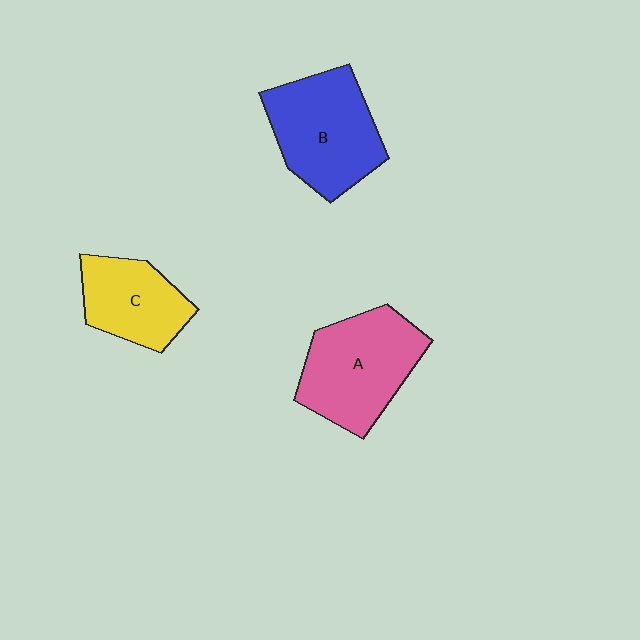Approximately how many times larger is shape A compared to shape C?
Approximately 1.4 times.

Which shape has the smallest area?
Shape C (yellow).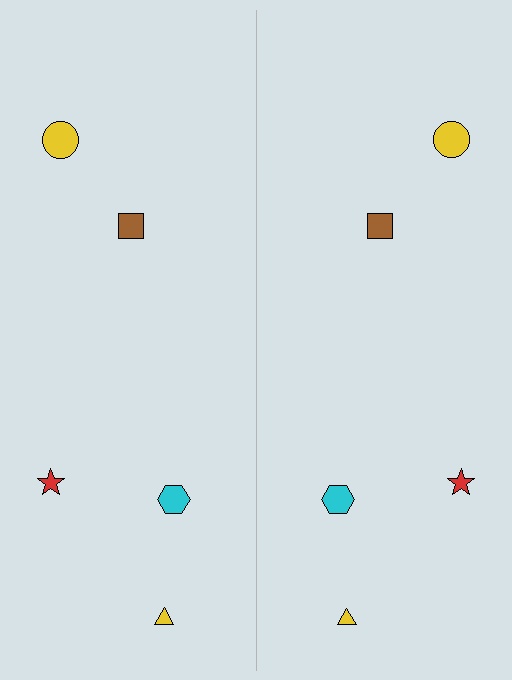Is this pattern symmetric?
Yes, this pattern has bilateral (reflection) symmetry.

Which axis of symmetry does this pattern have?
The pattern has a vertical axis of symmetry running through the center of the image.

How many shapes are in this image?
There are 10 shapes in this image.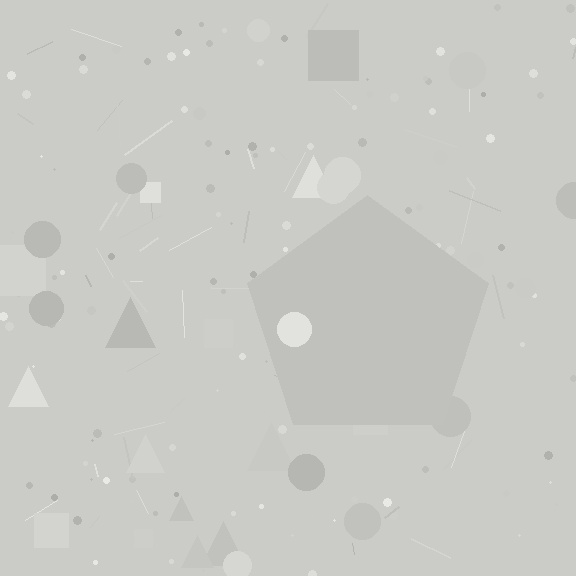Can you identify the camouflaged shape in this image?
The camouflaged shape is a pentagon.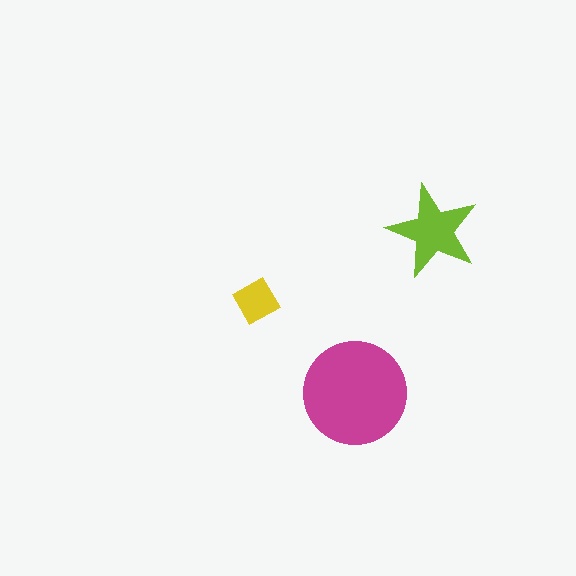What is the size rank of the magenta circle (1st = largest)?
1st.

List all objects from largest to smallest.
The magenta circle, the lime star, the yellow diamond.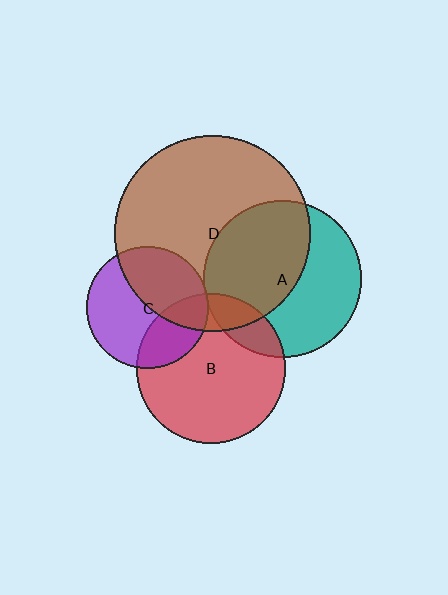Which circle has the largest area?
Circle D (brown).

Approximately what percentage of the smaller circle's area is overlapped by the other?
Approximately 55%.